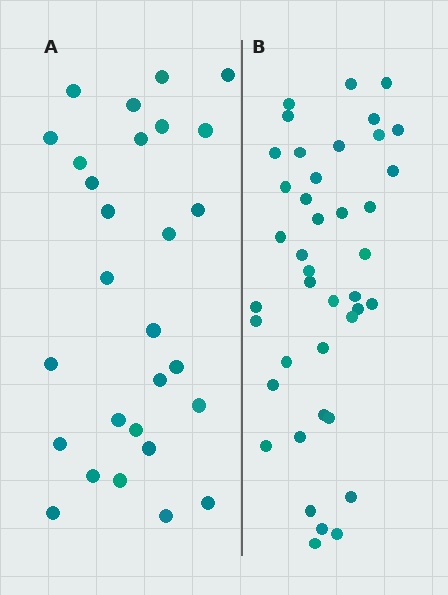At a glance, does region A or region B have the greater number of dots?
Region B (the right region) has more dots.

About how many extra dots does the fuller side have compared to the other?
Region B has approximately 15 more dots than region A.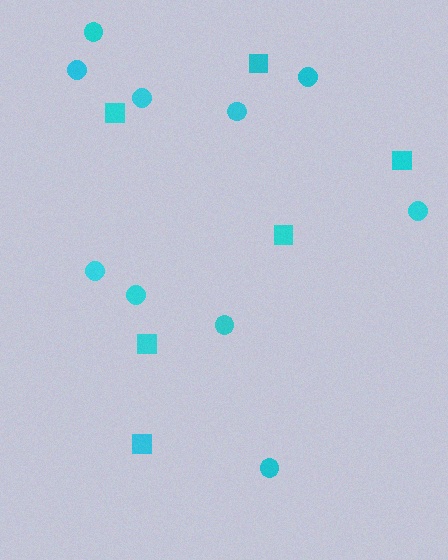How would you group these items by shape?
There are 2 groups: one group of circles (10) and one group of squares (6).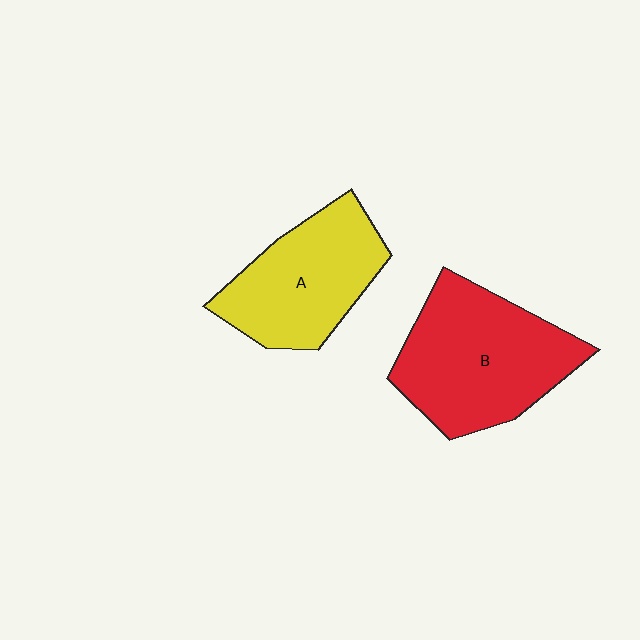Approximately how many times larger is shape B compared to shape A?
Approximately 1.2 times.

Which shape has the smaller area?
Shape A (yellow).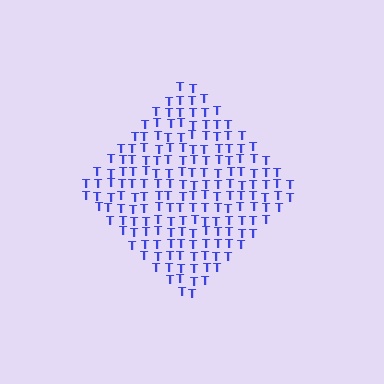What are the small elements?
The small elements are letter T's.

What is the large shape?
The large shape is a diamond.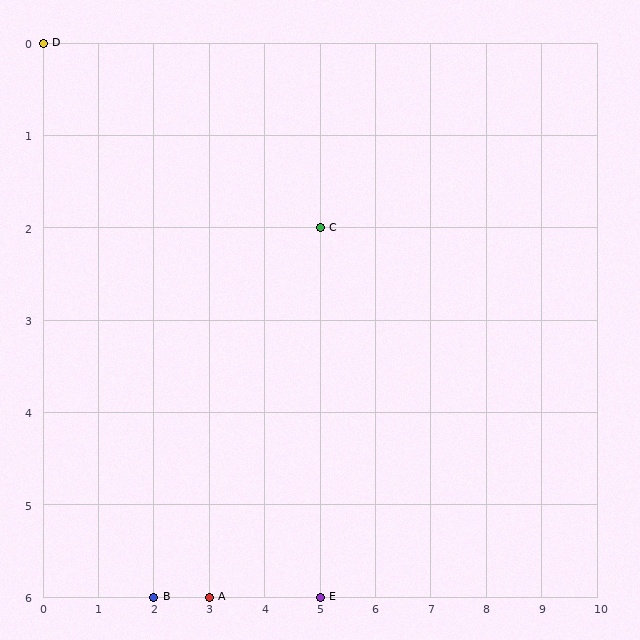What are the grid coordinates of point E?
Point E is at grid coordinates (5, 6).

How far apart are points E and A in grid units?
Points E and A are 2 columns apart.